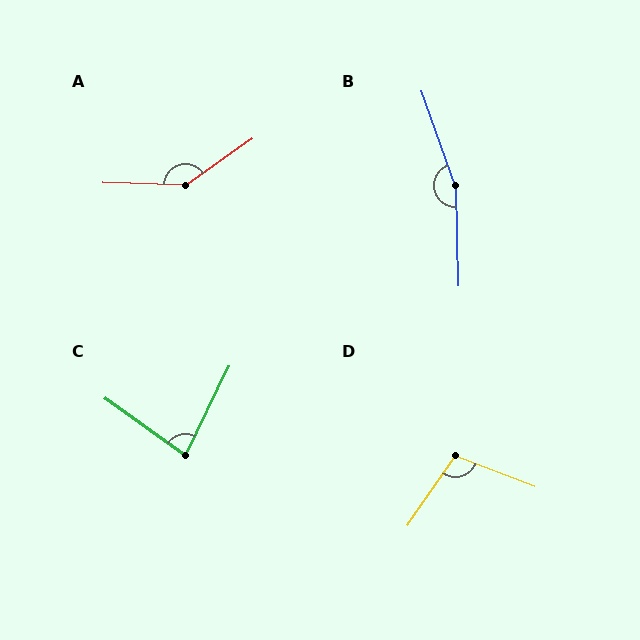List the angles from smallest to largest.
C (81°), D (103°), A (143°), B (162°).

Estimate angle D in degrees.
Approximately 103 degrees.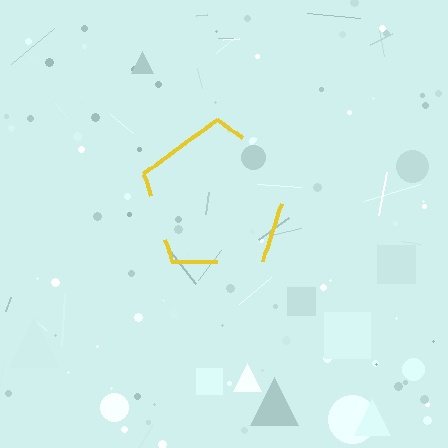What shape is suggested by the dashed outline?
The dashed outline suggests a pentagon.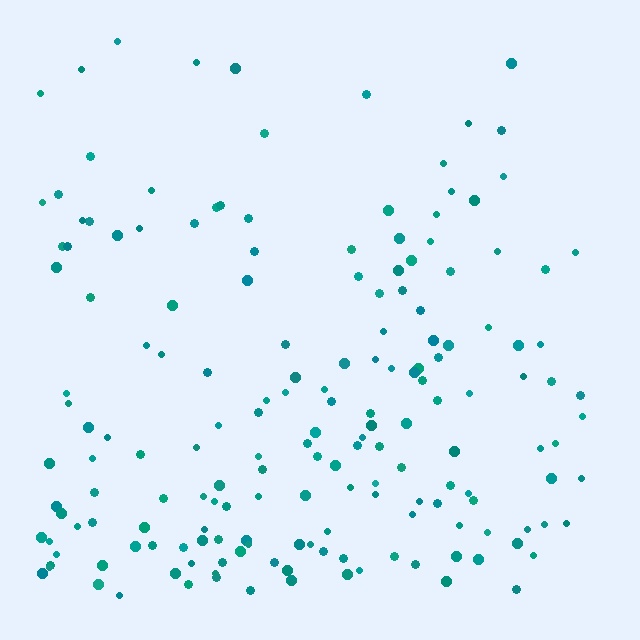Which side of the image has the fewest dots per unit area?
The top.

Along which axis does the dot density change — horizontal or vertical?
Vertical.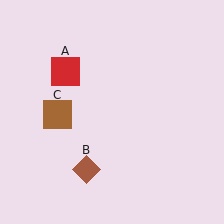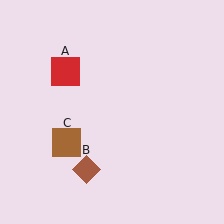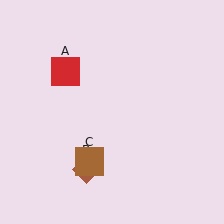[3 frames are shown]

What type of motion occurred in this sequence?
The brown square (object C) rotated counterclockwise around the center of the scene.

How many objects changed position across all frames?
1 object changed position: brown square (object C).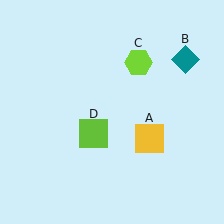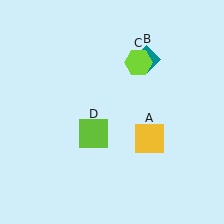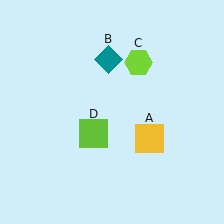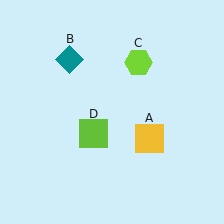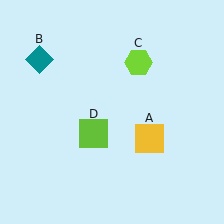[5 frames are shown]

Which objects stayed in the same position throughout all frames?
Yellow square (object A) and lime hexagon (object C) and lime square (object D) remained stationary.